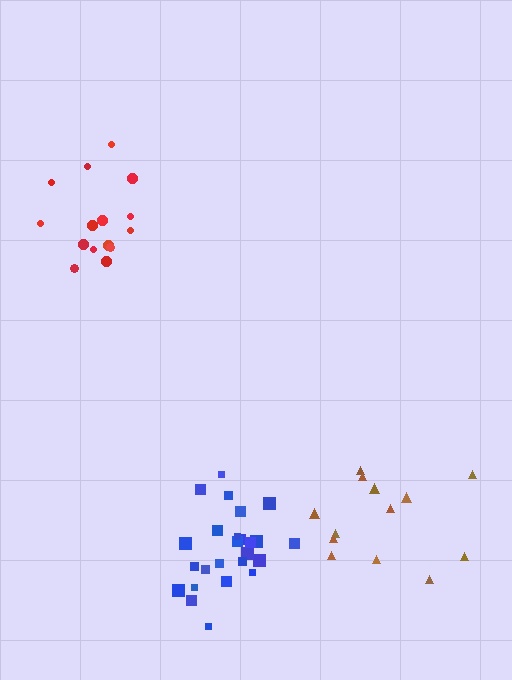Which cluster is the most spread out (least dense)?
Red.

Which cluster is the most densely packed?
Blue.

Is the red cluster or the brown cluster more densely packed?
Brown.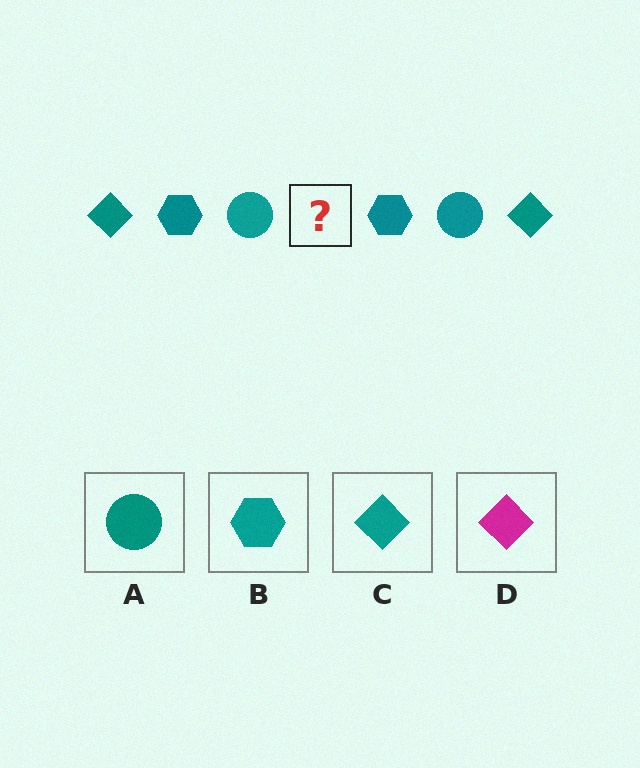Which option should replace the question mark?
Option C.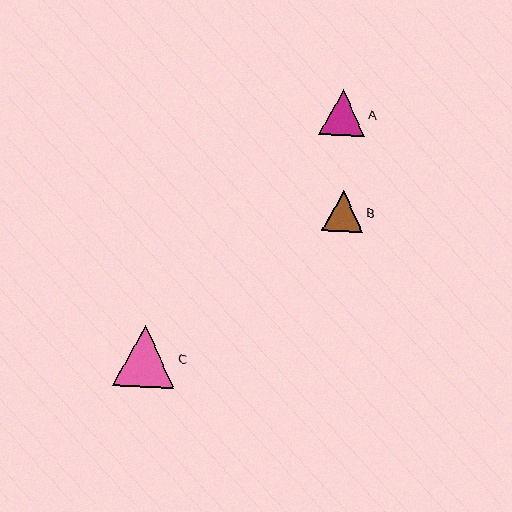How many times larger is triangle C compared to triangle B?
Triangle C is approximately 1.5 times the size of triangle B.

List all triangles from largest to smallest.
From largest to smallest: C, A, B.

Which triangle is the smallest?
Triangle B is the smallest with a size of approximately 41 pixels.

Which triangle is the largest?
Triangle C is the largest with a size of approximately 61 pixels.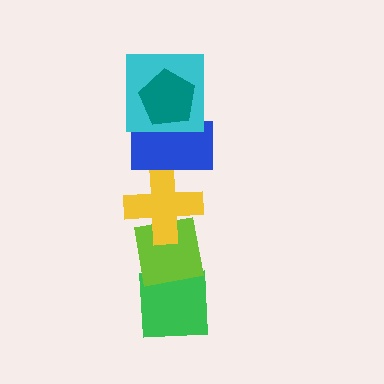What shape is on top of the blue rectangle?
The cyan square is on top of the blue rectangle.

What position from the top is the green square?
The green square is 6th from the top.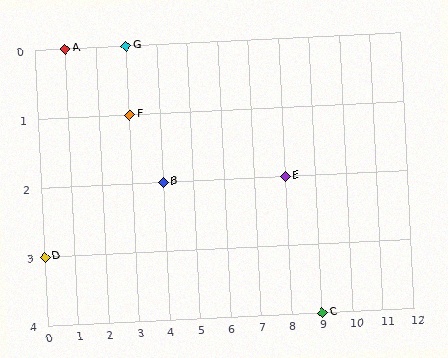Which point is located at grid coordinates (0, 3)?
Point D is at (0, 3).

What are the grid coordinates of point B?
Point B is at grid coordinates (4, 2).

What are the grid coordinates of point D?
Point D is at grid coordinates (0, 3).